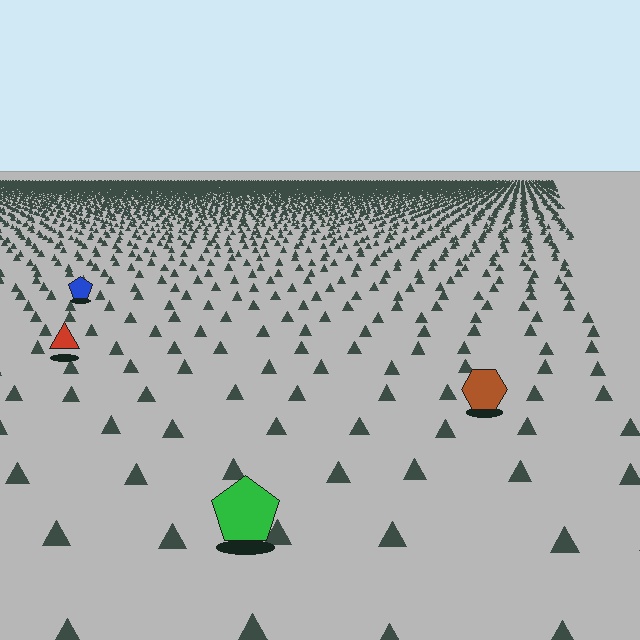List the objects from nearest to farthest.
From nearest to farthest: the green pentagon, the brown hexagon, the red triangle, the blue pentagon.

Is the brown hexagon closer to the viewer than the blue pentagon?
Yes. The brown hexagon is closer — you can tell from the texture gradient: the ground texture is coarser near it.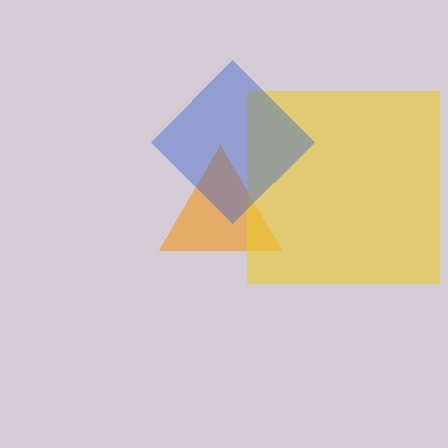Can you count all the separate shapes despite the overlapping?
Yes, there are 3 separate shapes.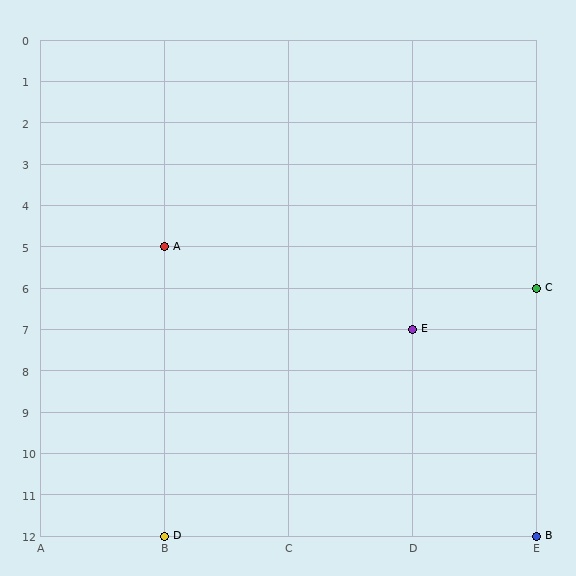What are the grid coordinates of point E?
Point E is at grid coordinates (D, 7).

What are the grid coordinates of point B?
Point B is at grid coordinates (E, 12).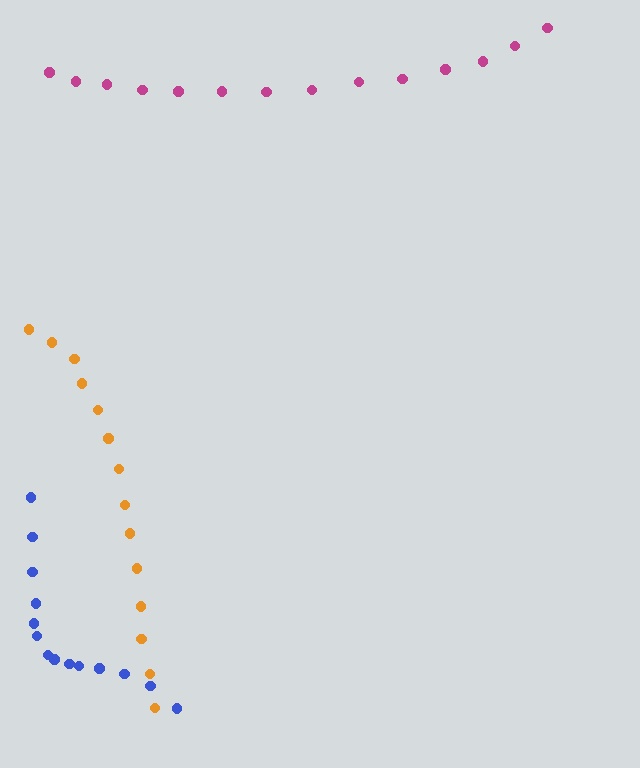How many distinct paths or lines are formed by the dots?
There are 3 distinct paths.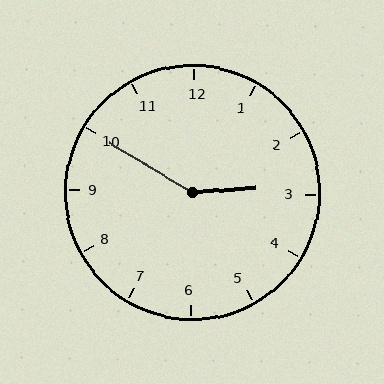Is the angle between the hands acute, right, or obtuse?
It is obtuse.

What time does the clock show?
2:50.